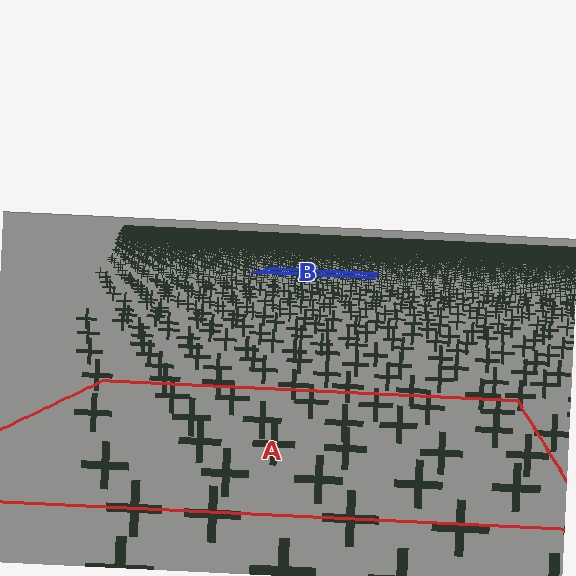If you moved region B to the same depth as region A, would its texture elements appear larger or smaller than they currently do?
They would appear larger. At a closer depth, the same texture elements are projected at a bigger on-screen size.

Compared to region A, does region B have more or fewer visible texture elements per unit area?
Region B has more texture elements per unit area — they are packed more densely because it is farther away.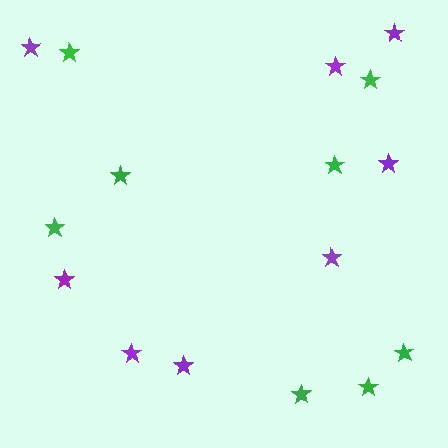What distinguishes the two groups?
There are 2 groups: one group of green stars (8) and one group of purple stars (8).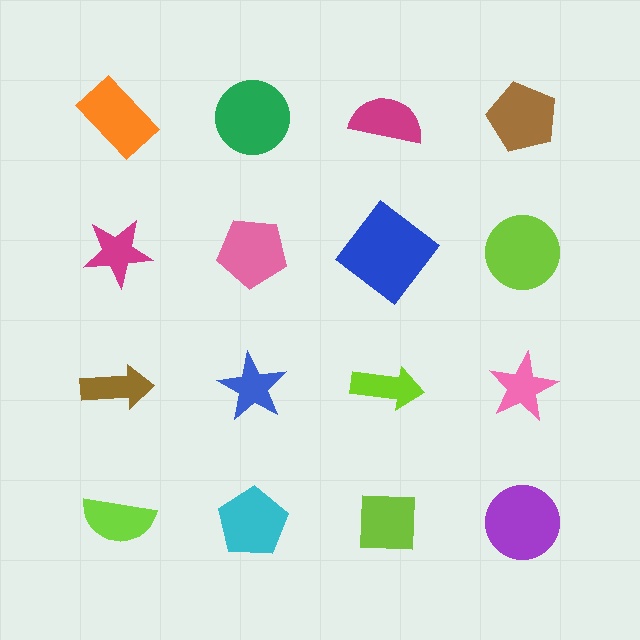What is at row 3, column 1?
A brown arrow.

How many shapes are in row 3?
4 shapes.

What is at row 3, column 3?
A lime arrow.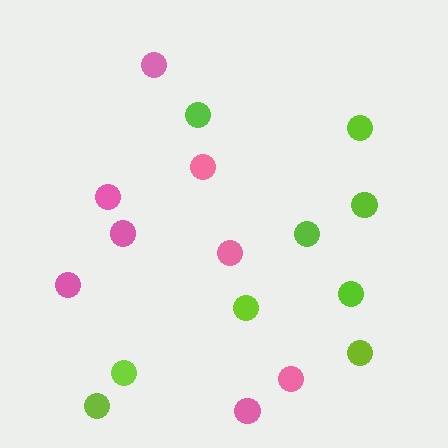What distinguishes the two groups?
There are 2 groups: one group of pink circles (8) and one group of lime circles (9).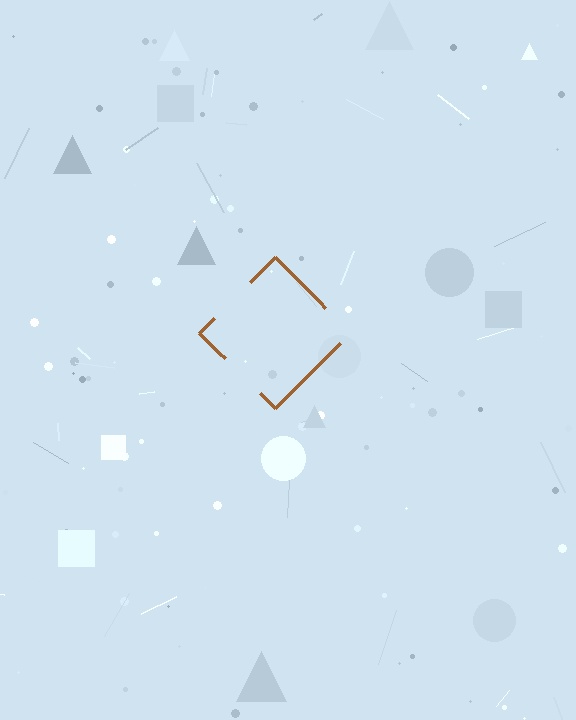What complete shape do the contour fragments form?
The contour fragments form a diamond.